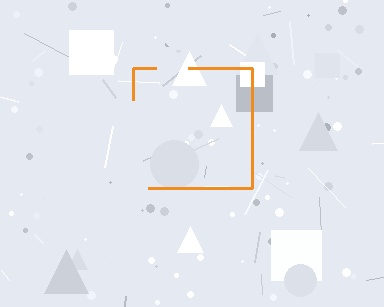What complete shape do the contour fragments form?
The contour fragments form a square.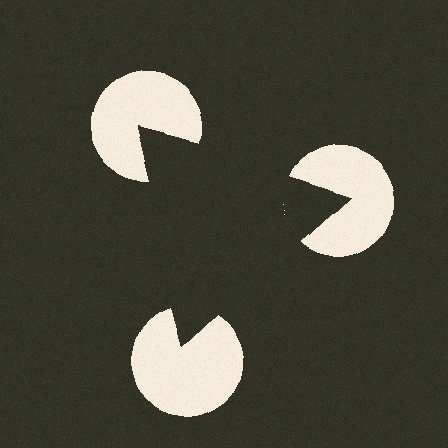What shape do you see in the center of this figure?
An illusory triangle — its edges are inferred from the aligned wedge cuts in the pac-man discs, not physically drawn.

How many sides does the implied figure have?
3 sides.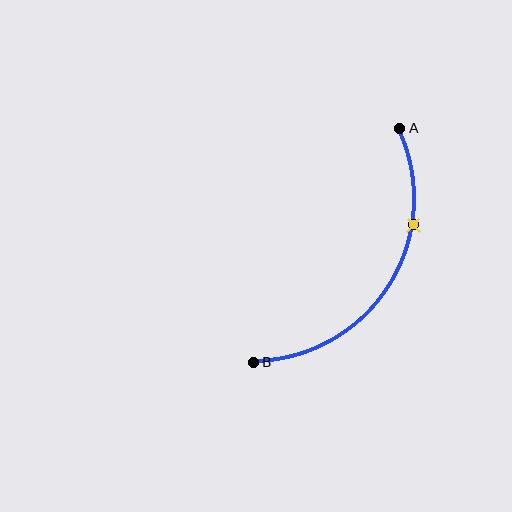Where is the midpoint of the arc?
The arc midpoint is the point on the curve farthest from the straight line joining A and B. It sits to the right of that line.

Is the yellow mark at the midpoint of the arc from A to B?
No. The yellow mark lies on the arc but is closer to endpoint A. The arc midpoint would be at the point on the curve equidistant along the arc from both A and B.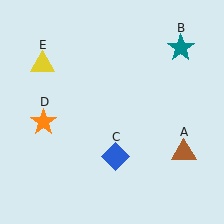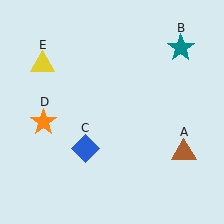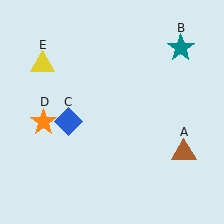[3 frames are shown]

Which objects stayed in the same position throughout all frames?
Brown triangle (object A) and teal star (object B) and orange star (object D) and yellow triangle (object E) remained stationary.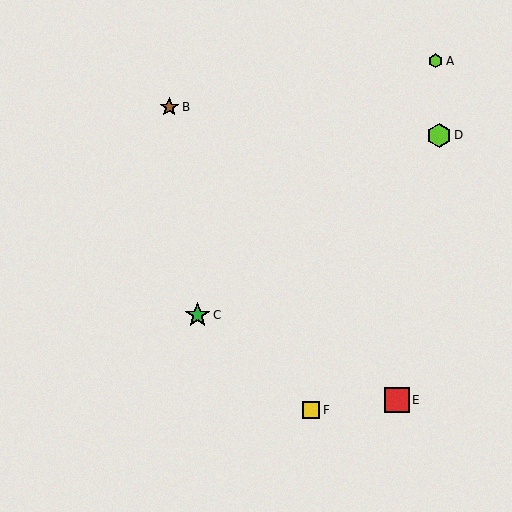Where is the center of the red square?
The center of the red square is at (397, 400).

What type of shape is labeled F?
Shape F is a yellow square.